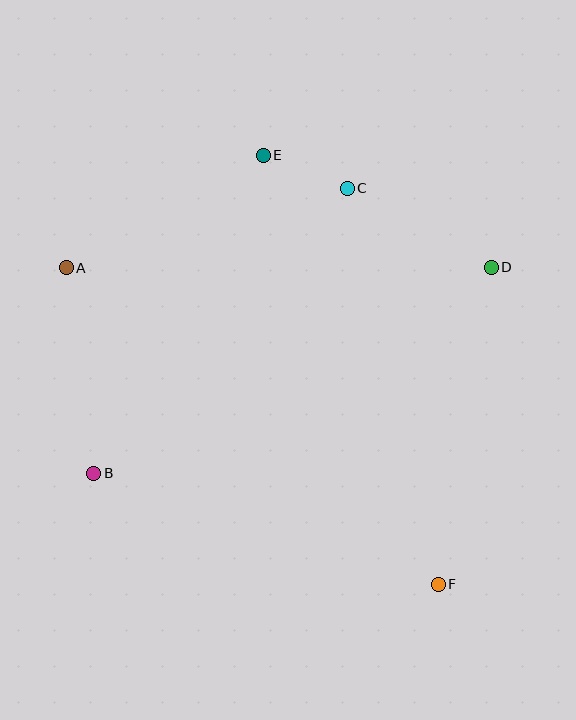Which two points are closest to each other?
Points C and E are closest to each other.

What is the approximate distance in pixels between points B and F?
The distance between B and F is approximately 362 pixels.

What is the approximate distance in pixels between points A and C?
The distance between A and C is approximately 292 pixels.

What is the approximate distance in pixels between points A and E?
The distance between A and E is approximately 227 pixels.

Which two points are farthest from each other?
Points A and F are farthest from each other.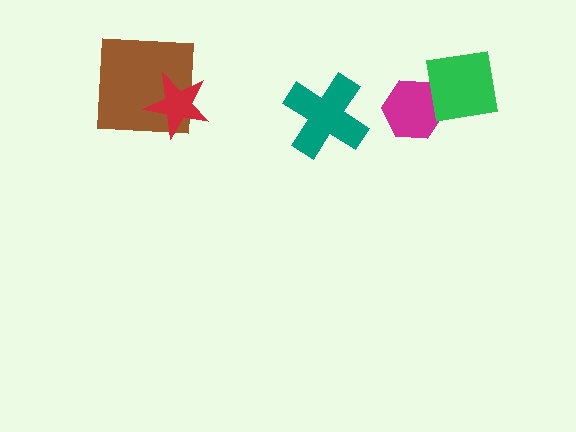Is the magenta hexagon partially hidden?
Yes, it is partially covered by another shape.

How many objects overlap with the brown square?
1 object overlaps with the brown square.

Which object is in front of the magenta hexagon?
The green square is in front of the magenta hexagon.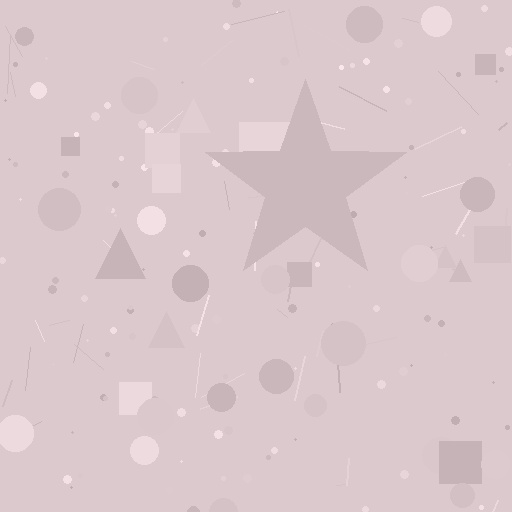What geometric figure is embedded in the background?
A star is embedded in the background.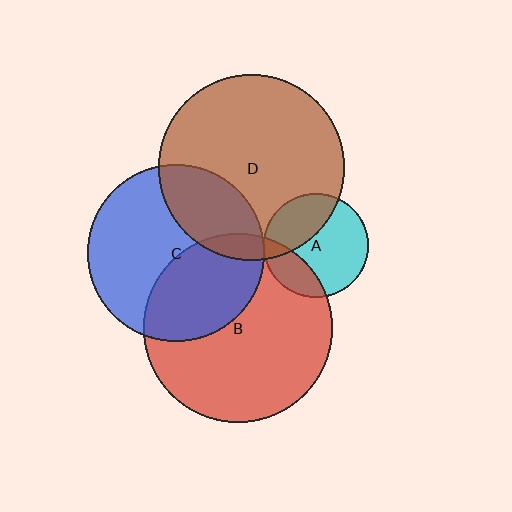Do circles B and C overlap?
Yes.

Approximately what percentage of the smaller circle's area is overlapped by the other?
Approximately 40%.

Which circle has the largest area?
Circle B (red).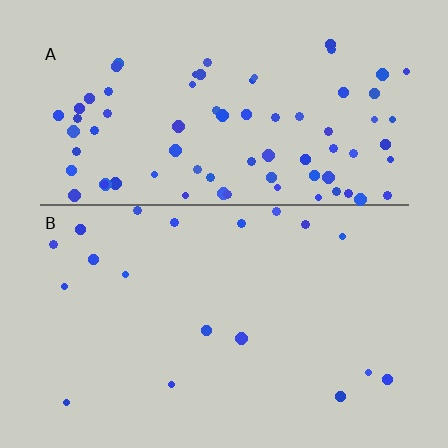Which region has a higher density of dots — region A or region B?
A (the top).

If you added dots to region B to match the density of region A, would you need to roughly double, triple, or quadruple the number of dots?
Approximately quadruple.